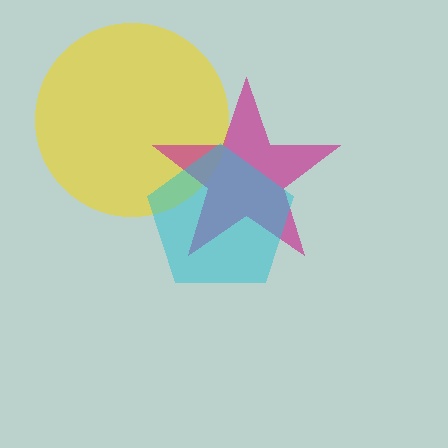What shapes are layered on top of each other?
The layered shapes are: a yellow circle, a magenta star, a cyan pentagon.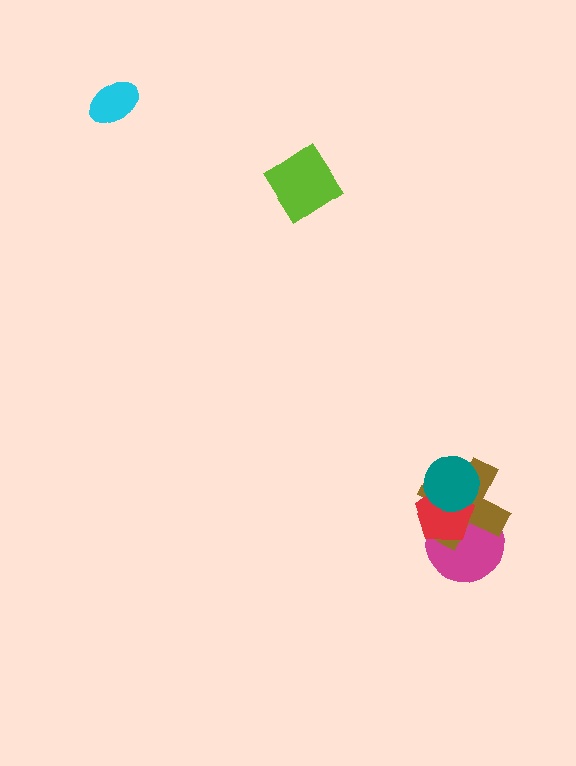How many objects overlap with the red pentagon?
3 objects overlap with the red pentagon.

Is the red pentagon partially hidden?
Yes, it is partially covered by another shape.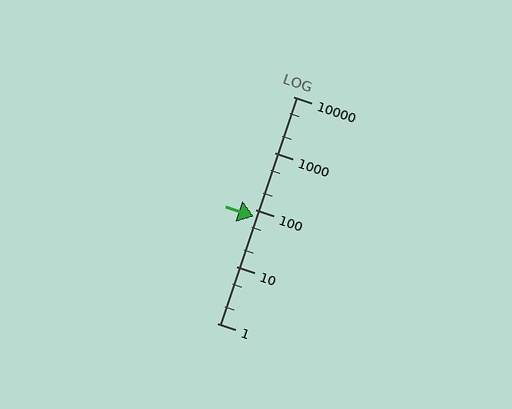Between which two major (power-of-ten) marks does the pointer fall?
The pointer is between 10 and 100.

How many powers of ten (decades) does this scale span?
The scale spans 4 decades, from 1 to 10000.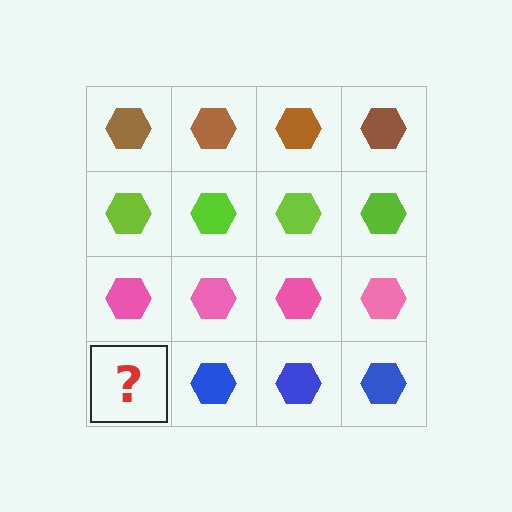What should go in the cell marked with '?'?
The missing cell should contain a blue hexagon.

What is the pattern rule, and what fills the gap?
The rule is that each row has a consistent color. The gap should be filled with a blue hexagon.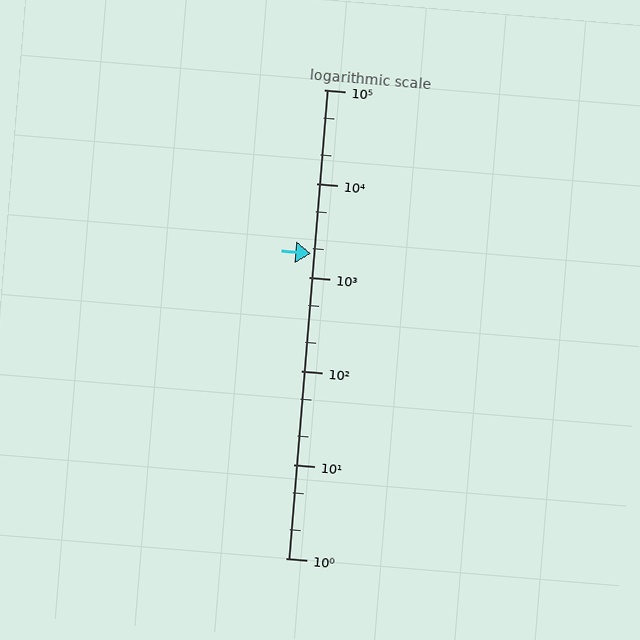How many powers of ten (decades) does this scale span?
The scale spans 5 decades, from 1 to 100000.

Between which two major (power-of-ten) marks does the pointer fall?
The pointer is between 1000 and 10000.